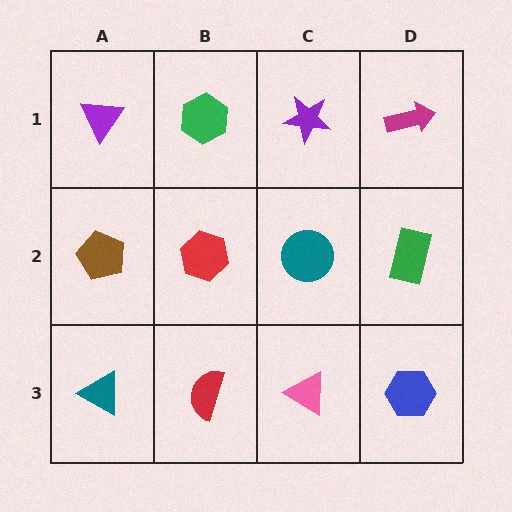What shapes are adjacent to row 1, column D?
A green rectangle (row 2, column D), a purple star (row 1, column C).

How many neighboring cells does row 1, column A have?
2.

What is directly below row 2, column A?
A teal triangle.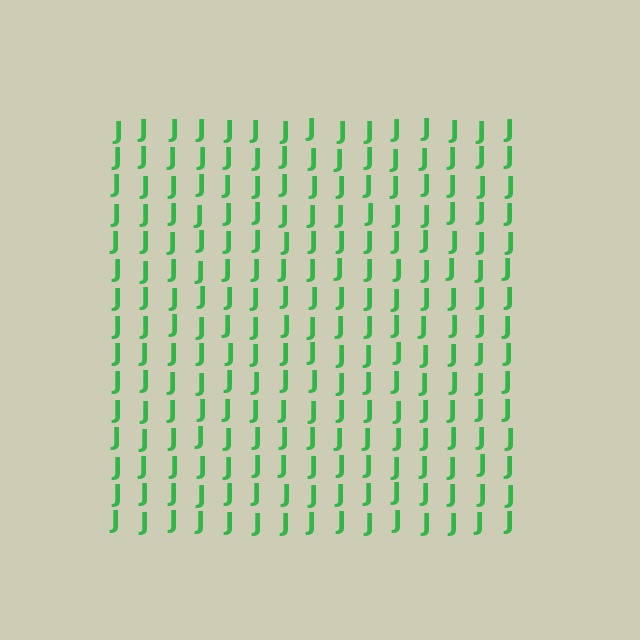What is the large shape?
The large shape is a square.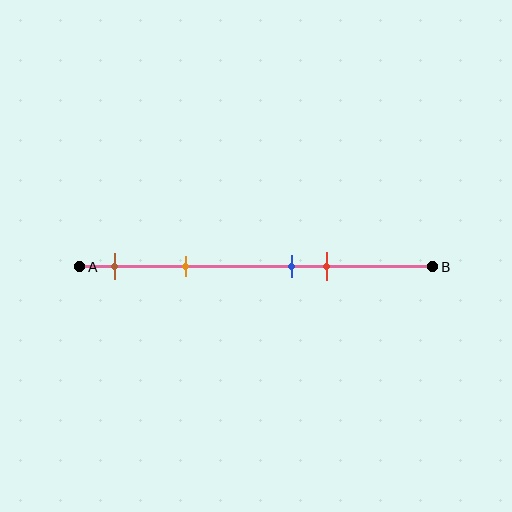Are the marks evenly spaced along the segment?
No, the marks are not evenly spaced.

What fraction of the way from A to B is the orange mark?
The orange mark is approximately 30% (0.3) of the way from A to B.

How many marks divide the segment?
There are 4 marks dividing the segment.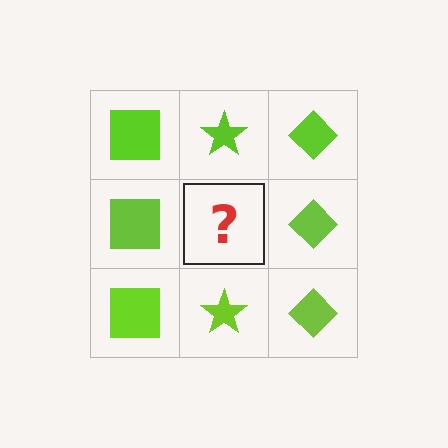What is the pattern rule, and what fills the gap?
The rule is that each column has a consistent shape. The gap should be filled with a lime star.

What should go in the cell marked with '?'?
The missing cell should contain a lime star.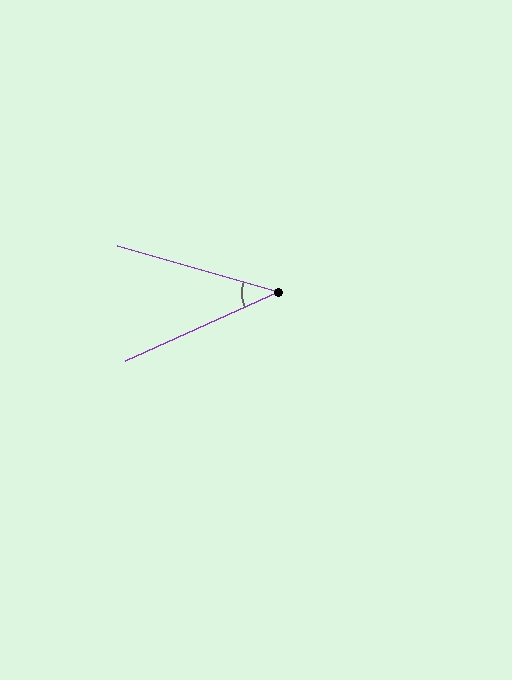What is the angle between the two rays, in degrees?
Approximately 40 degrees.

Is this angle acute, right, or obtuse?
It is acute.